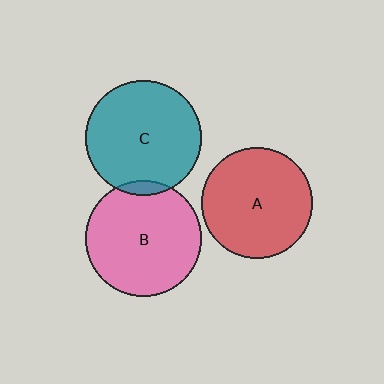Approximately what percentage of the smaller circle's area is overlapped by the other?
Approximately 5%.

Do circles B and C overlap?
Yes.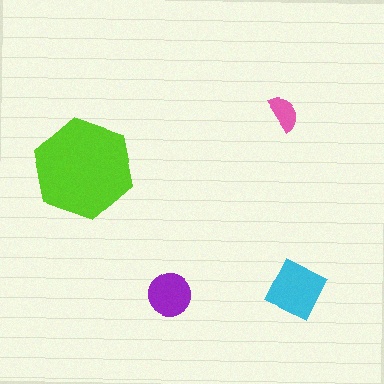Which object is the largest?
The lime hexagon.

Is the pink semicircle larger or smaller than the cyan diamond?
Smaller.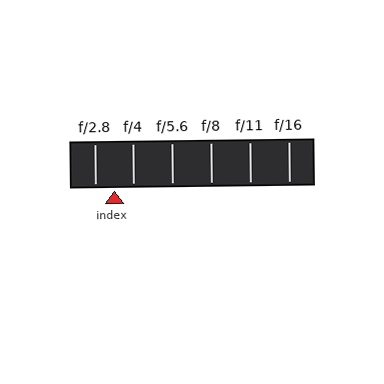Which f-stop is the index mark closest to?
The index mark is closest to f/2.8.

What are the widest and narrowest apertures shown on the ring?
The widest aperture shown is f/2.8 and the narrowest is f/16.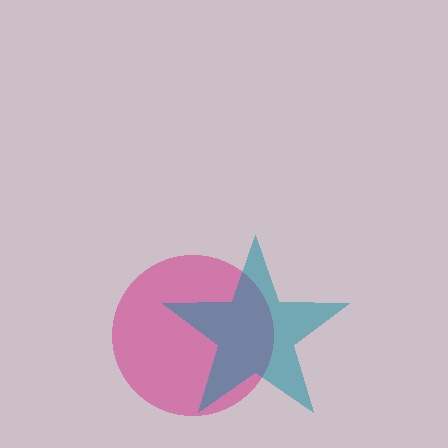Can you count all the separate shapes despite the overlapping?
Yes, there are 2 separate shapes.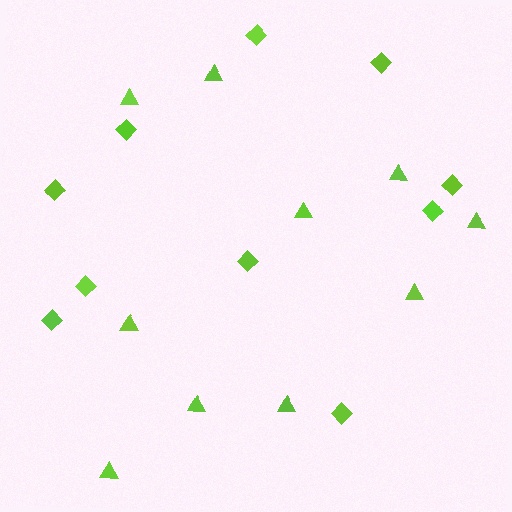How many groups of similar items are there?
There are 2 groups: one group of diamonds (10) and one group of triangles (10).